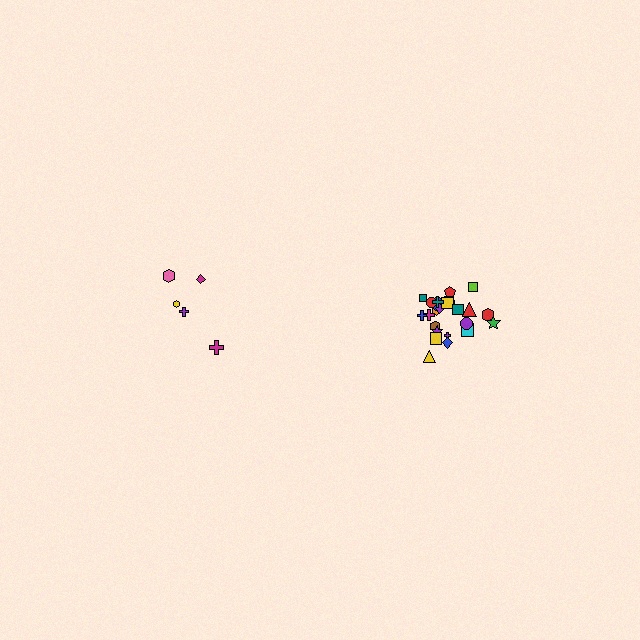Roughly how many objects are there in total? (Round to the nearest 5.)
Roughly 30 objects in total.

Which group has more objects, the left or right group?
The right group.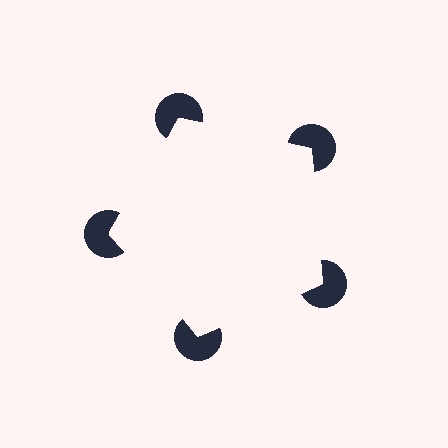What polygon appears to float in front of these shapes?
An illusory pentagon — its edges are inferred from the aligned wedge cuts in the pac-man discs, not physically drawn.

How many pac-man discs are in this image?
There are 5 — one at each vertex of the illusory pentagon.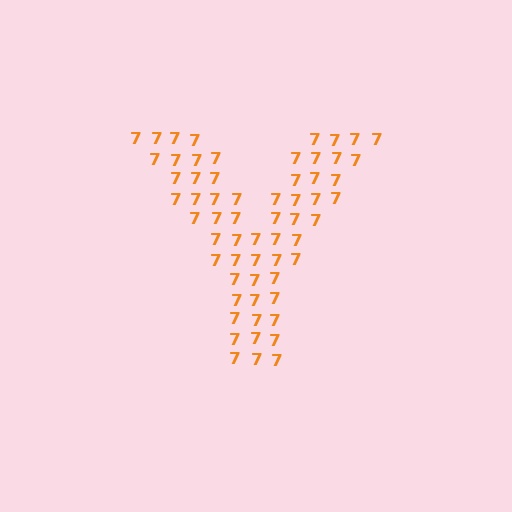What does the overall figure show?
The overall figure shows the letter Y.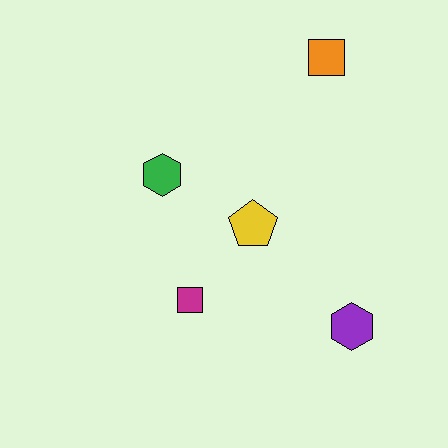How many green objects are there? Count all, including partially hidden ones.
There is 1 green object.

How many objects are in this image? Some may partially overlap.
There are 5 objects.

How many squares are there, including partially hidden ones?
There are 2 squares.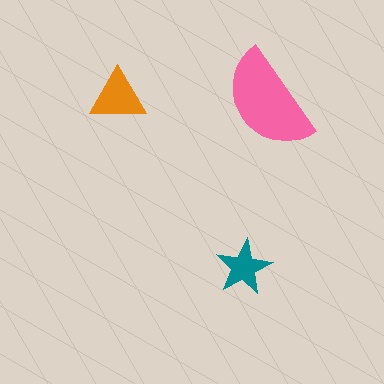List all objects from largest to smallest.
The pink semicircle, the orange triangle, the teal star.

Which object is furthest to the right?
The pink semicircle is rightmost.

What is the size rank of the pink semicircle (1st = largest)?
1st.